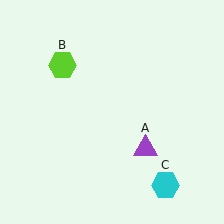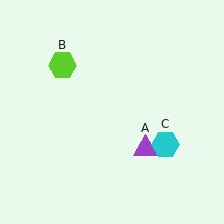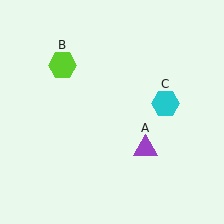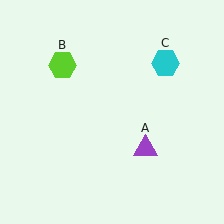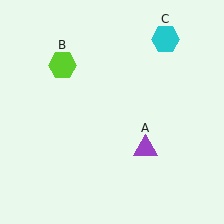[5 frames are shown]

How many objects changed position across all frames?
1 object changed position: cyan hexagon (object C).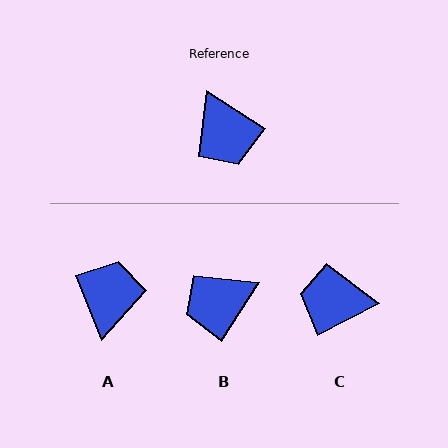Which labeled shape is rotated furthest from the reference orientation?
A, about 145 degrees away.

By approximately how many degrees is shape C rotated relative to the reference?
Approximately 121 degrees clockwise.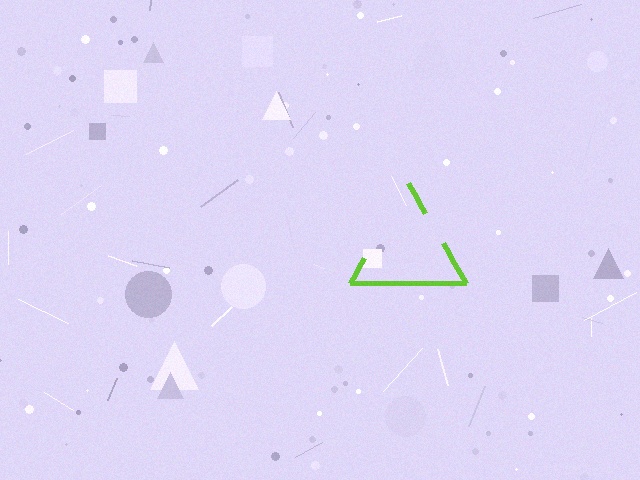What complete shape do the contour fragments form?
The contour fragments form a triangle.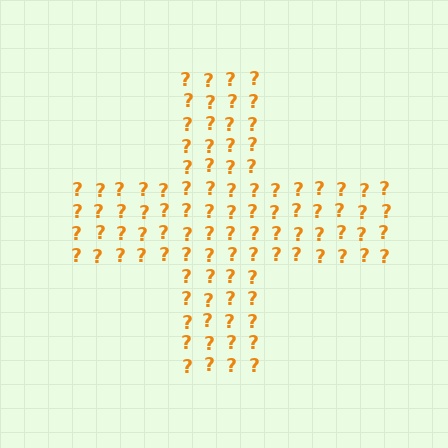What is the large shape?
The large shape is a cross.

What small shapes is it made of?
It is made of small question marks.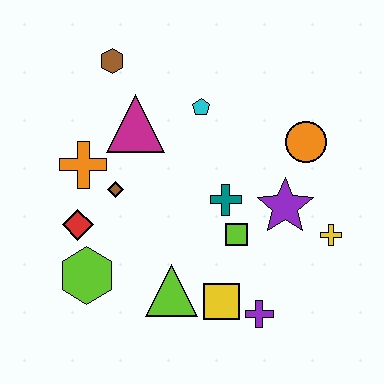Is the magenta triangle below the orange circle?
No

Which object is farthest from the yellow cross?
The brown hexagon is farthest from the yellow cross.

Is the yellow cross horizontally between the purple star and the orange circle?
No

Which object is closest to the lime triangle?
The yellow square is closest to the lime triangle.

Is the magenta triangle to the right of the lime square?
No